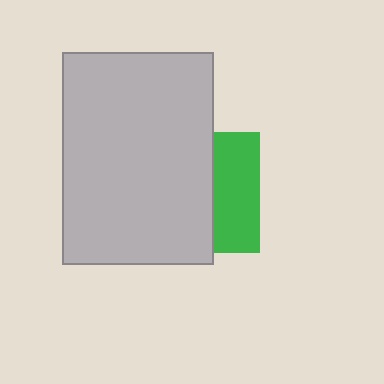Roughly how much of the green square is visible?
A small part of it is visible (roughly 38%).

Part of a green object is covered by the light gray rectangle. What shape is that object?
It is a square.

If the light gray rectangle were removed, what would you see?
You would see the complete green square.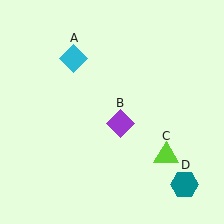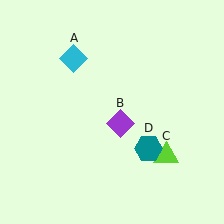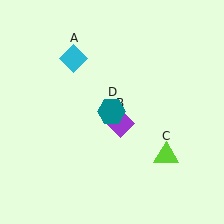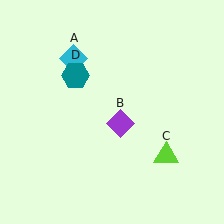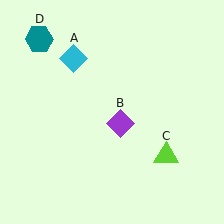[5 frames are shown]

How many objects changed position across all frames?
1 object changed position: teal hexagon (object D).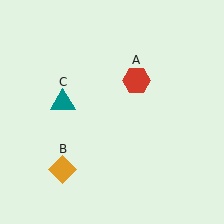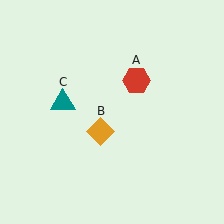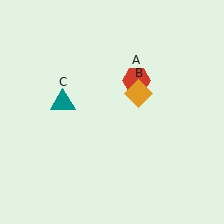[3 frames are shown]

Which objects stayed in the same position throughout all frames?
Red hexagon (object A) and teal triangle (object C) remained stationary.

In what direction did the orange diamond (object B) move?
The orange diamond (object B) moved up and to the right.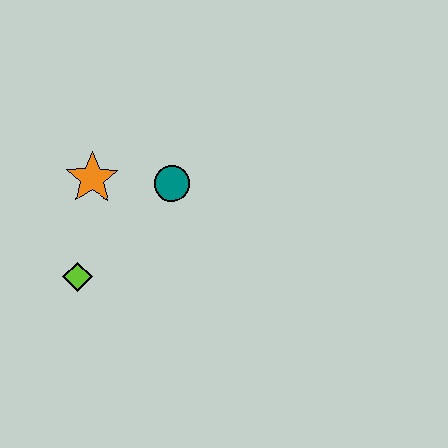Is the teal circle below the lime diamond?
No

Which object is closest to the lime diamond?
The orange star is closest to the lime diamond.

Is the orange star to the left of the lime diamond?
No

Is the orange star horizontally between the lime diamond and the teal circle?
Yes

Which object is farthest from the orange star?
The lime diamond is farthest from the orange star.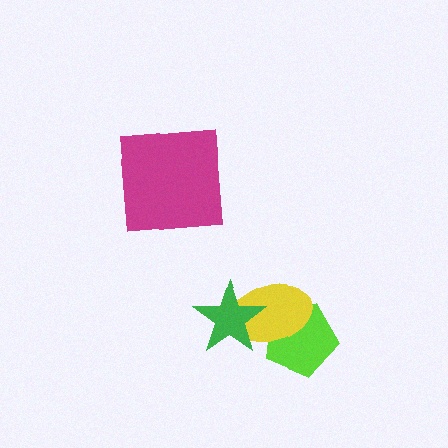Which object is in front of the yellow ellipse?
The green star is in front of the yellow ellipse.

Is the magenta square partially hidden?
No, no other shape covers it.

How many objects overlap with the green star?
1 object overlaps with the green star.